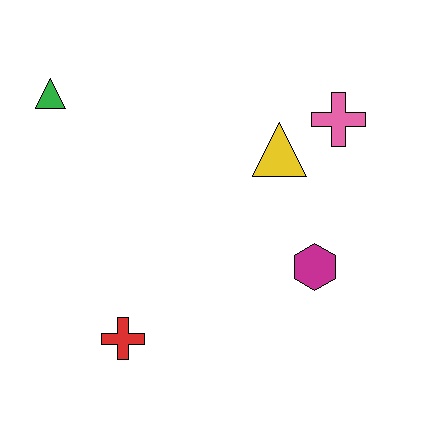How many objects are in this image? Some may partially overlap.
There are 5 objects.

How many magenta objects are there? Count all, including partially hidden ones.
There is 1 magenta object.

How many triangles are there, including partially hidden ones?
There are 2 triangles.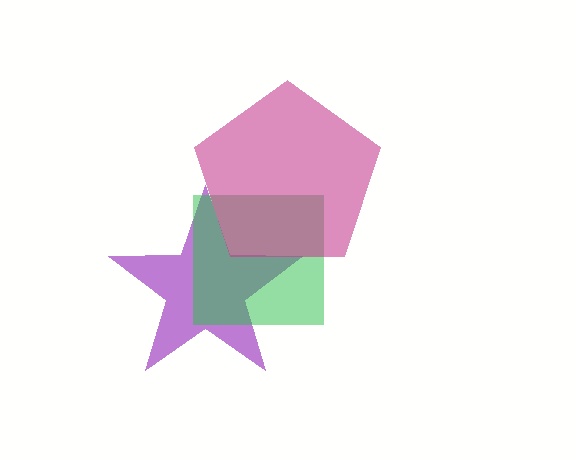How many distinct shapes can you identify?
There are 3 distinct shapes: a purple star, a green square, a magenta pentagon.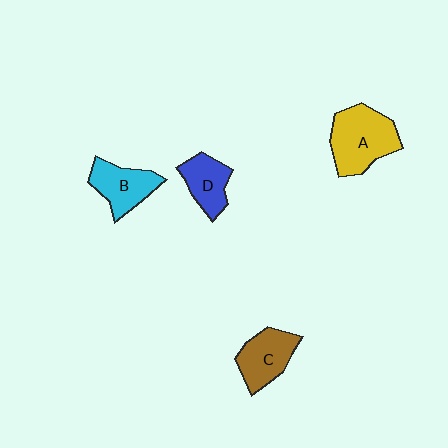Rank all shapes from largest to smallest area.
From largest to smallest: A (yellow), C (brown), B (cyan), D (blue).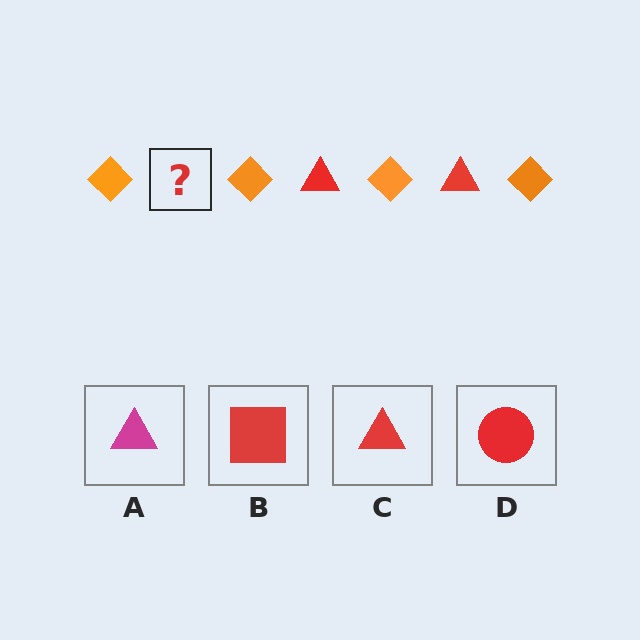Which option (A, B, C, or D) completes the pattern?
C.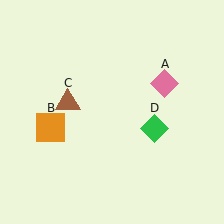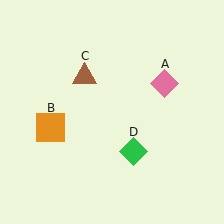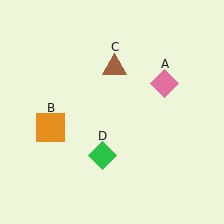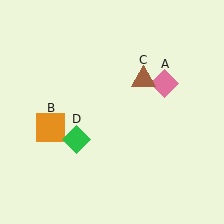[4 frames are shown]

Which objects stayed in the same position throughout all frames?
Pink diamond (object A) and orange square (object B) remained stationary.